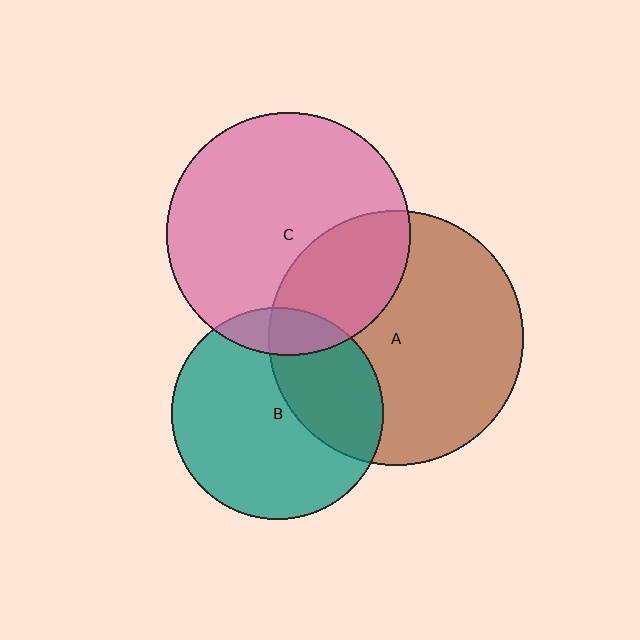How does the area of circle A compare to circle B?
Approximately 1.5 times.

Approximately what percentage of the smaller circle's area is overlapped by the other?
Approximately 15%.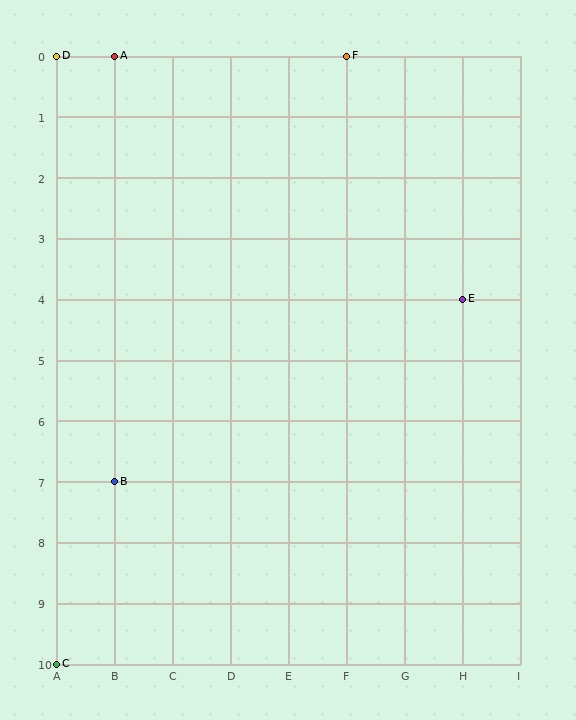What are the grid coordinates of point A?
Point A is at grid coordinates (B, 0).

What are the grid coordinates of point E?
Point E is at grid coordinates (H, 4).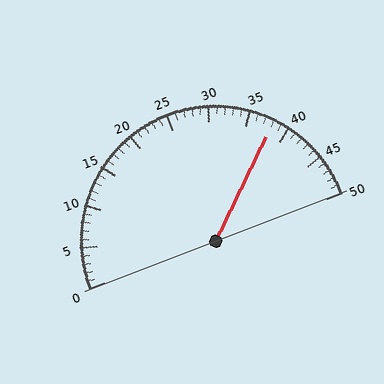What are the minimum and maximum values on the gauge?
The gauge ranges from 0 to 50.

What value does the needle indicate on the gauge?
The needle indicates approximately 38.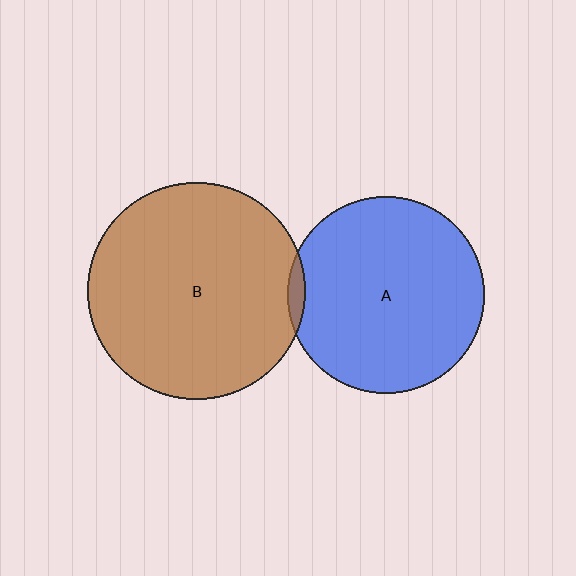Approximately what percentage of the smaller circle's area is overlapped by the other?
Approximately 5%.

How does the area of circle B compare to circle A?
Approximately 1.2 times.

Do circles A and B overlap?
Yes.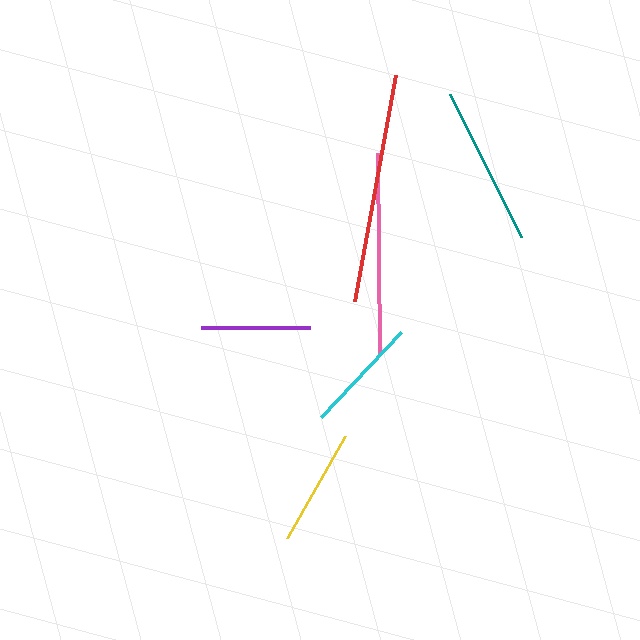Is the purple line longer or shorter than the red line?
The red line is longer than the purple line.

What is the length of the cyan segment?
The cyan segment is approximately 117 pixels long.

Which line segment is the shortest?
The purple line is the shortest at approximately 109 pixels.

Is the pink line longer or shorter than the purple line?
The pink line is longer than the purple line.